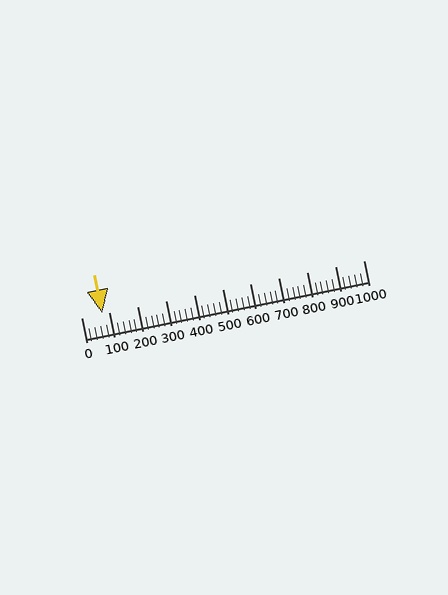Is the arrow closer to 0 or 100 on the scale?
The arrow is closer to 100.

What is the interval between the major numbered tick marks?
The major tick marks are spaced 100 units apart.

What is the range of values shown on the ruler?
The ruler shows values from 0 to 1000.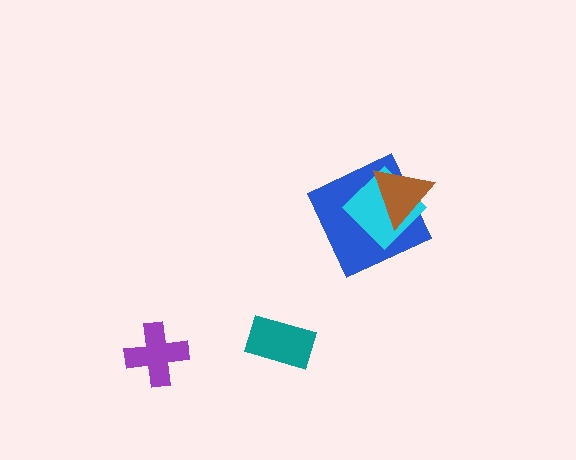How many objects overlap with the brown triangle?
2 objects overlap with the brown triangle.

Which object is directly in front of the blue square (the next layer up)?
The cyan diamond is directly in front of the blue square.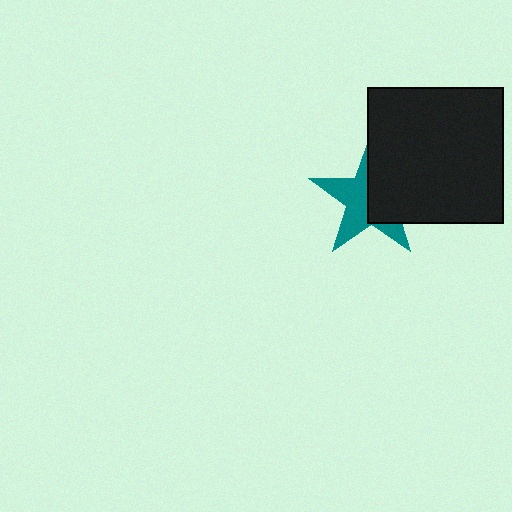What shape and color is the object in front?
The object in front is a black square.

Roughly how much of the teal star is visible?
About half of it is visible (roughly 52%).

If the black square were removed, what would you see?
You would see the complete teal star.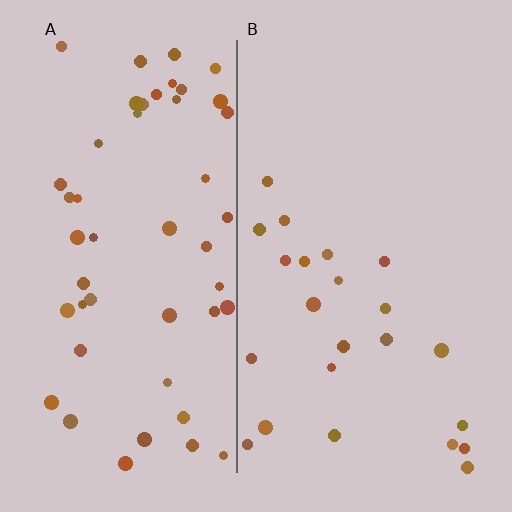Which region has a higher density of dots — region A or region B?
A (the left).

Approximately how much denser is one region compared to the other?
Approximately 2.2× — region A over region B.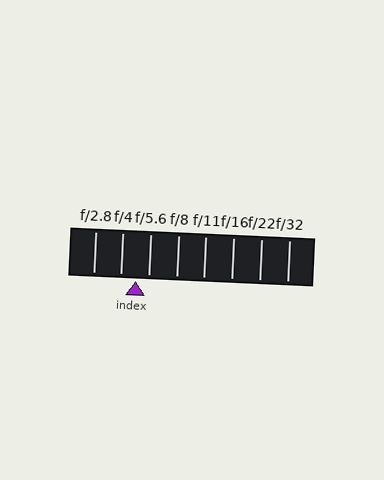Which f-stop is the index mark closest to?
The index mark is closest to f/5.6.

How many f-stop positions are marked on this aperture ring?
There are 8 f-stop positions marked.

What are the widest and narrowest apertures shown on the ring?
The widest aperture shown is f/2.8 and the narrowest is f/32.